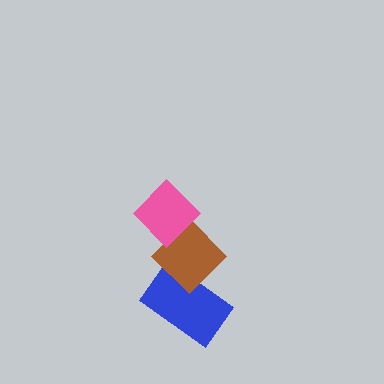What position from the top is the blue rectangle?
The blue rectangle is 3rd from the top.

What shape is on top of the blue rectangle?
The brown diamond is on top of the blue rectangle.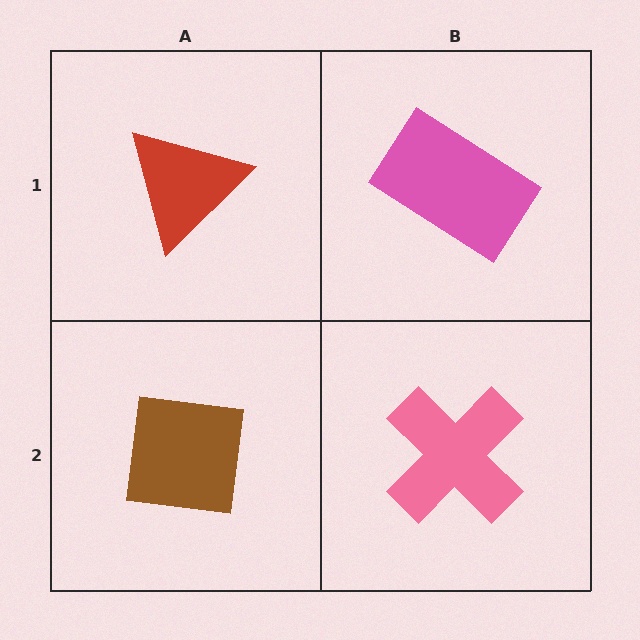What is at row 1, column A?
A red triangle.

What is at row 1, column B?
A pink rectangle.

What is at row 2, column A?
A brown square.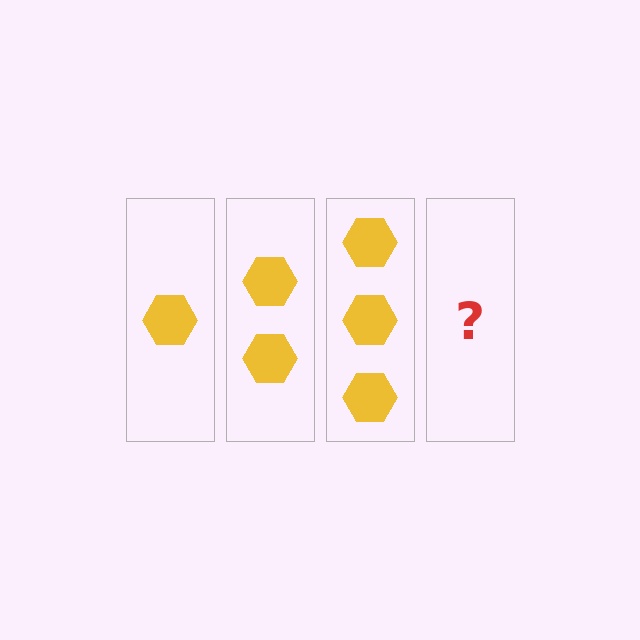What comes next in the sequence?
The next element should be 4 hexagons.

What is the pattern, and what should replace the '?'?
The pattern is that each step adds one more hexagon. The '?' should be 4 hexagons.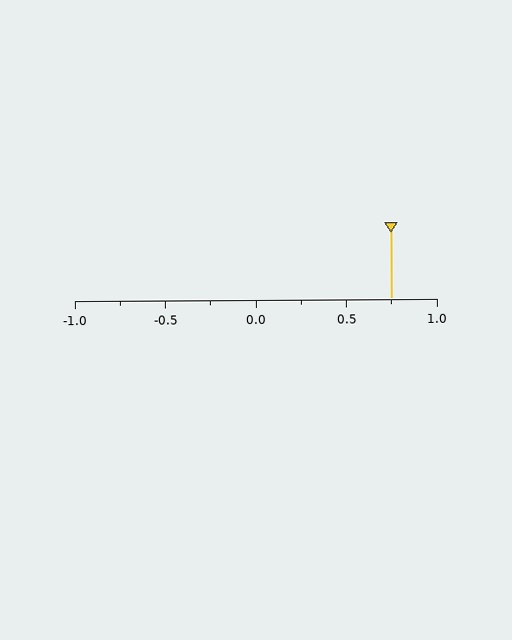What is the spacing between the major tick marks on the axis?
The major ticks are spaced 0.5 apart.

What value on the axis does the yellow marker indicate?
The marker indicates approximately 0.75.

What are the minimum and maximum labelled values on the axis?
The axis runs from -1.0 to 1.0.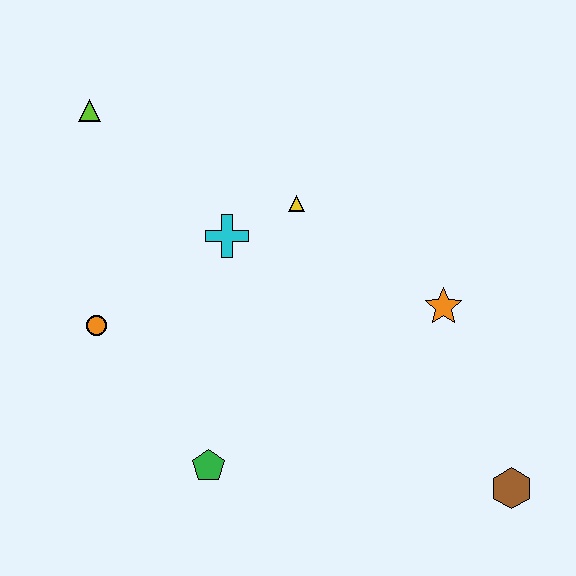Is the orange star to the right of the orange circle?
Yes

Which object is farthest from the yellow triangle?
The brown hexagon is farthest from the yellow triangle.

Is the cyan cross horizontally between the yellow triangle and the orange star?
No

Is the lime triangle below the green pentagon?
No